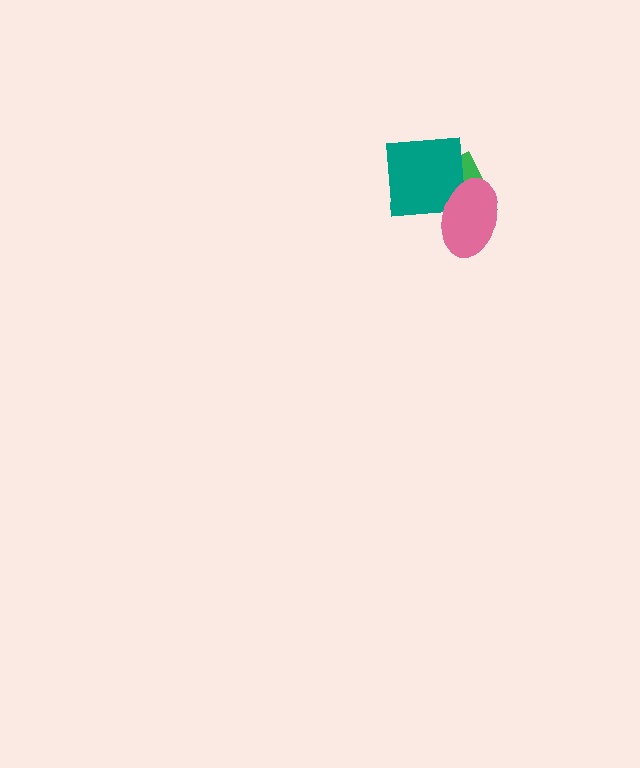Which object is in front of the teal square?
The pink ellipse is in front of the teal square.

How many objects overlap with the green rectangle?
2 objects overlap with the green rectangle.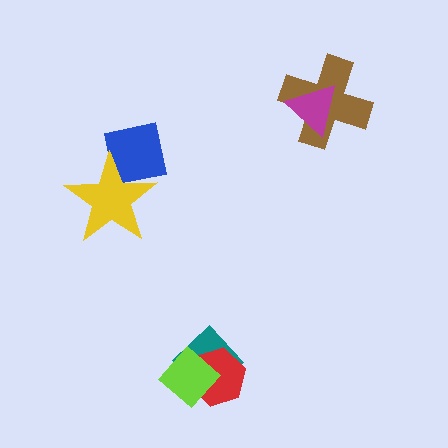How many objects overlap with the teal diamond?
2 objects overlap with the teal diamond.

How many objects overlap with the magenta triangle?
1 object overlaps with the magenta triangle.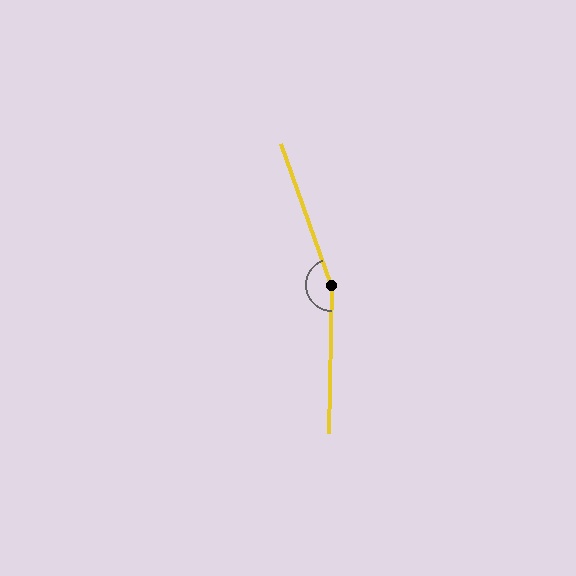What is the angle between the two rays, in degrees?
Approximately 159 degrees.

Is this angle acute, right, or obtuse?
It is obtuse.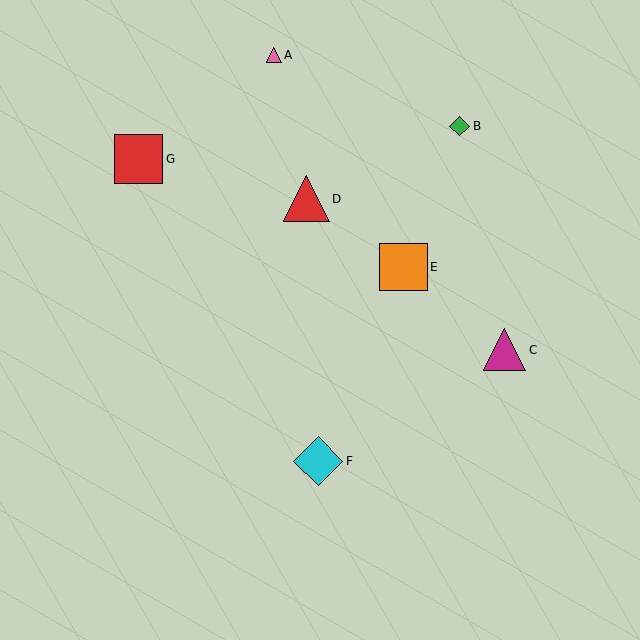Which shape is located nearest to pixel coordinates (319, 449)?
The cyan diamond (labeled F) at (318, 461) is nearest to that location.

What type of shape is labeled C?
Shape C is a magenta triangle.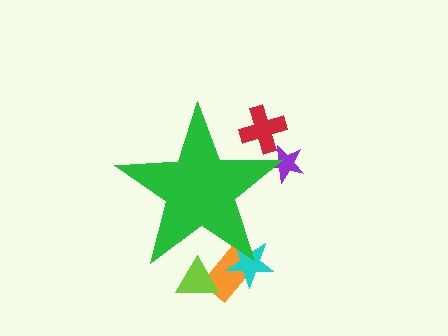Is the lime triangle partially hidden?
Yes, the lime triangle is partially hidden behind the green star.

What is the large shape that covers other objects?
A green star.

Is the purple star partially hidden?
Yes, the purple star is partially hidden behind the green star.